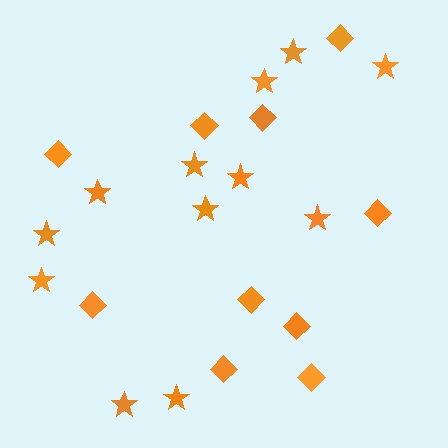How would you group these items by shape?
There are 2 groups: one group of diamonds (10) and one group of stars (12).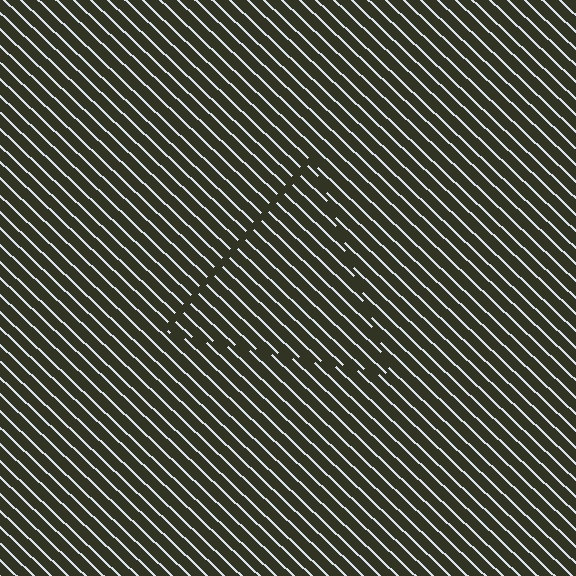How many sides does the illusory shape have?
3 sides — the line-ends trace a triangle.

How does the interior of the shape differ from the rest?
The interior of the shape contains the same grating, shifted by half a period — the contour is defined by the phase discontinuity where line-ends from the inner and outer gratings abut.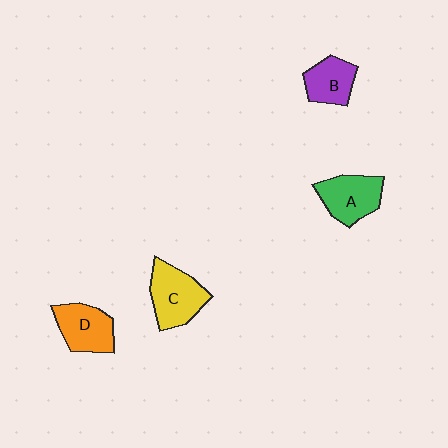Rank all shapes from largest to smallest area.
From largest to smallest: C (yellow), A (green), D (orange), B (purple).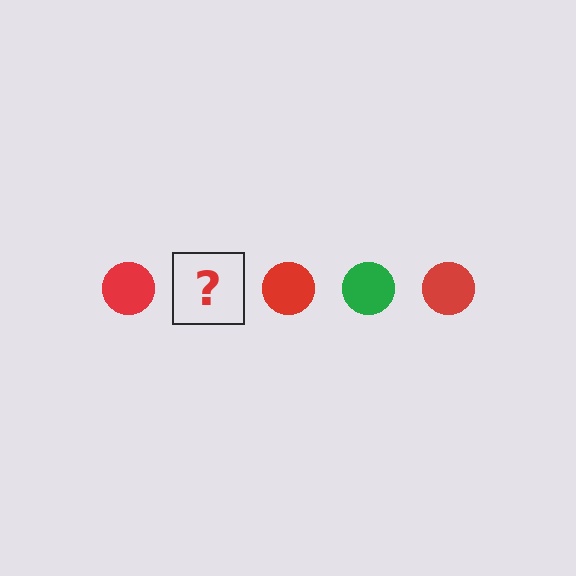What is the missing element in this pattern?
The missing element is a green circle.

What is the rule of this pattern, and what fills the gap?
The rule is that the pattern cycles through red, green circles. The gap should be filled with a green circle.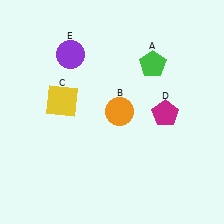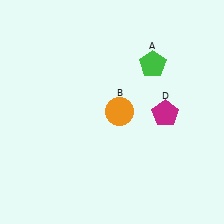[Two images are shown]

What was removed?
The purple circle (E), the yellow square (C) were removed in Image 2.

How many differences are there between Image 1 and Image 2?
There are 2 differences between the two images.